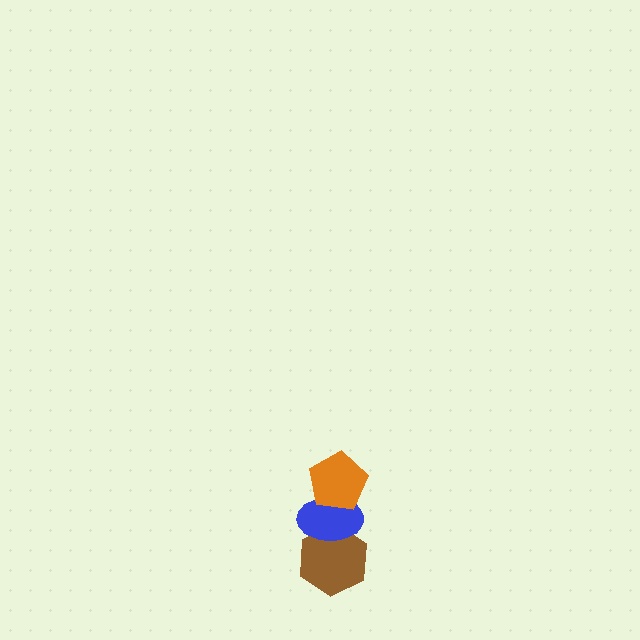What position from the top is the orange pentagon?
The orange pentagon is 1st from the top.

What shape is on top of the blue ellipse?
The orange pentagon is on top of the blue ellipse.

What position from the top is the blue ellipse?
The blue ellipse is 2nd from the top.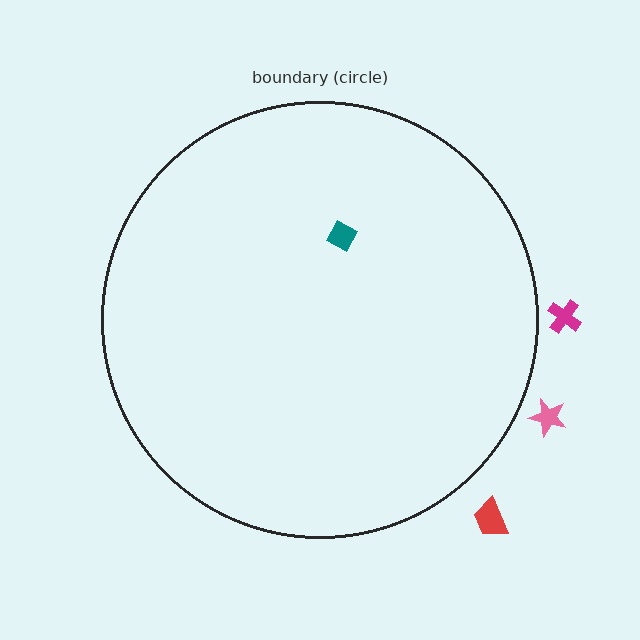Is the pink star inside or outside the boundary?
Outside.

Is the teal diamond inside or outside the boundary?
Inside.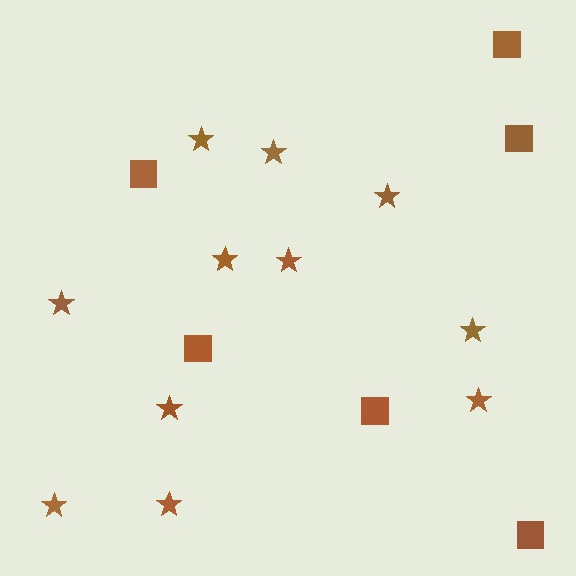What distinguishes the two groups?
There are 2 groups: one group of squares (6) and one group of stars (11).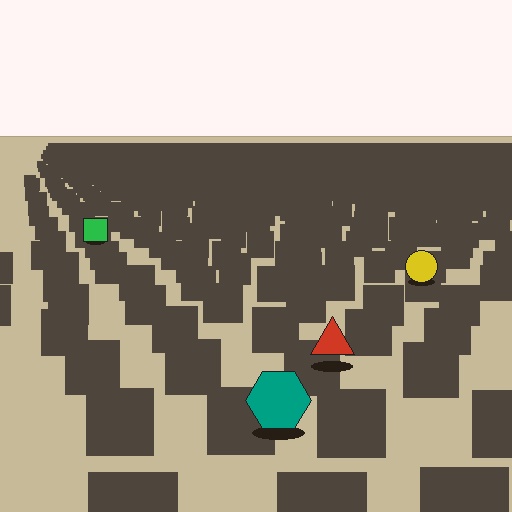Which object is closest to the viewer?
The teal hexagon is closest. The texture marks near it are larger and more spread out.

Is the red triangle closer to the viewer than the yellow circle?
Yes. The red triangle is closer — you can tell from the texture gradient: the ground texture is coarser near it.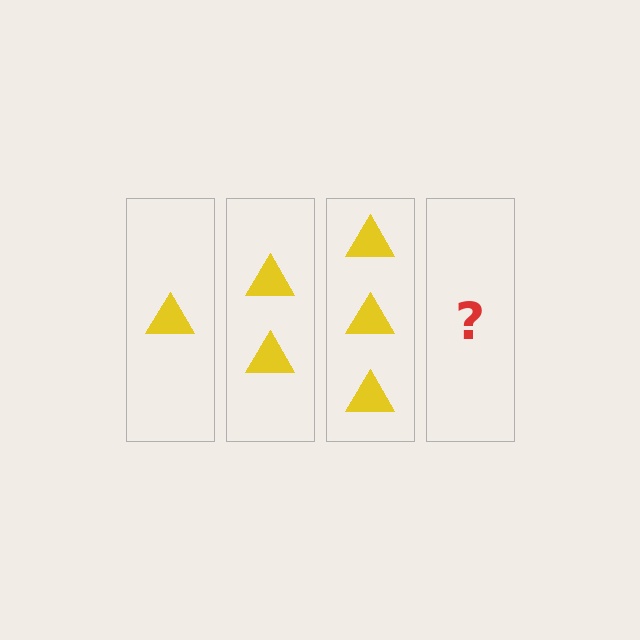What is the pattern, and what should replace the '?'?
The pattern is that each step adds one more triangle. The '?' should be 4 triangles.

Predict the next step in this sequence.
The next step is 4 triangles.